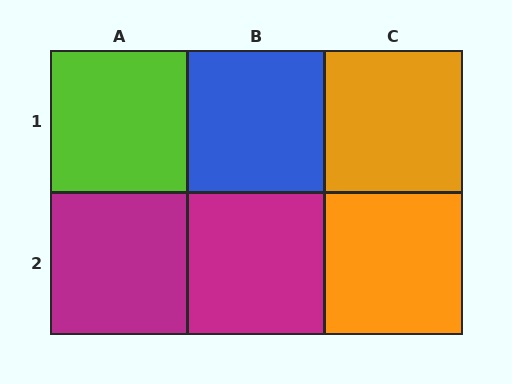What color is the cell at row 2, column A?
Magenta.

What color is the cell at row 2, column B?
Magenta.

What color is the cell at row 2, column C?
Orange.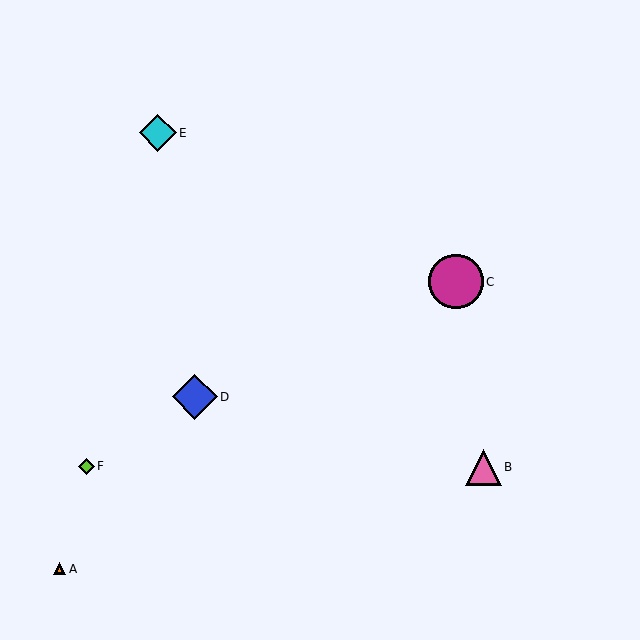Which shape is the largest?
The magenta circle (labeled C) is the largest.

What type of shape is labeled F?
Shape F is a lime diamond.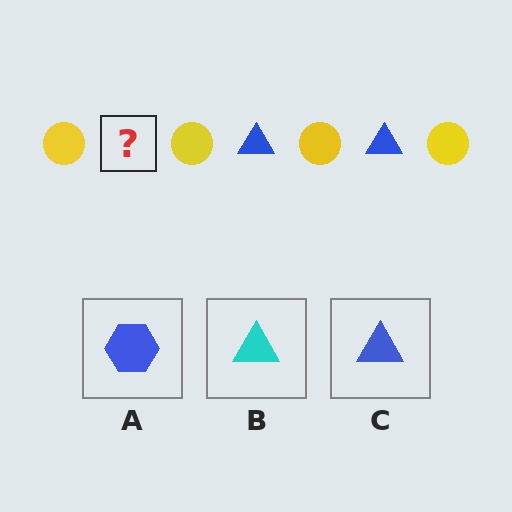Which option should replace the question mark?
Option C.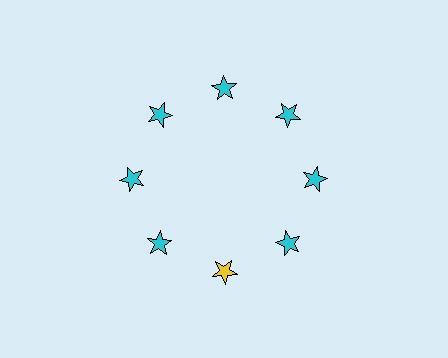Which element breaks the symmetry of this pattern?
The yellow star at roughly the 6 o'clock position breaks the symmetry. All other shapes are cyan stars.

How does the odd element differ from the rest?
It has a different color: yellow instead of cyan.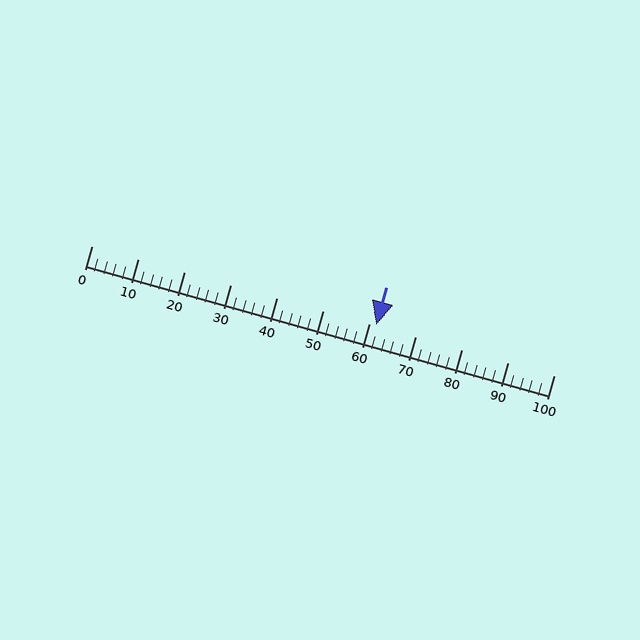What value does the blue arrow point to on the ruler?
The blue arrow points to approximately 62.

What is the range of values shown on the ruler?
The ruler shows values from 0 to 100.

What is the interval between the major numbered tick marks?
The major tick marks are spaced 10 units apart.